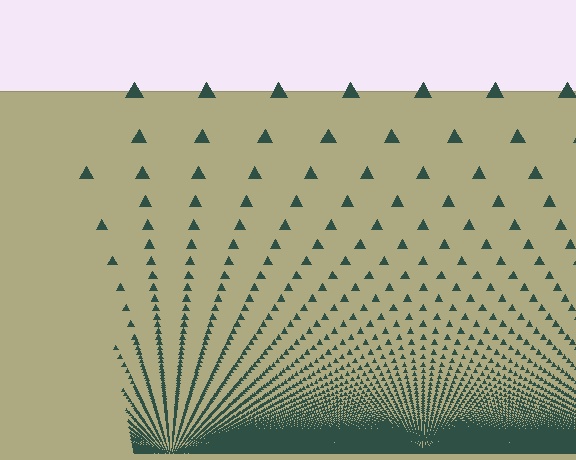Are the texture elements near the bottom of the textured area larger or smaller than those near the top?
Smaller. The gradient is inverted — elements near the bottom are smaller and denser.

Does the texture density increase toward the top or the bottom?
Density increases toward the bottom.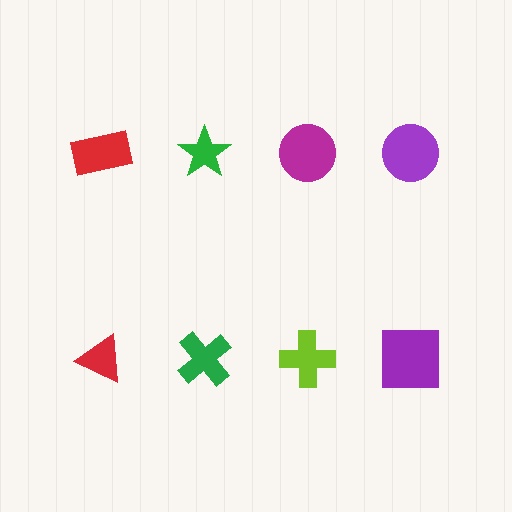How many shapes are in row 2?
4 shapes.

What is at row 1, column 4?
A purple circle.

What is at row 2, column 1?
A red triangle.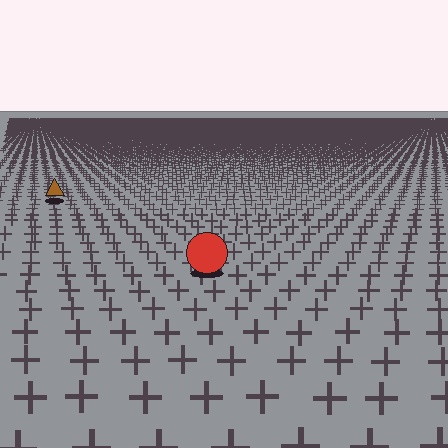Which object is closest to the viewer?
The red circle is closest. The texture marks near it are larger and more spread out.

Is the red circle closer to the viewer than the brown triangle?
Yes. The red circle is closer — you can tell from the texture gradient: the ground texture is coarser near it.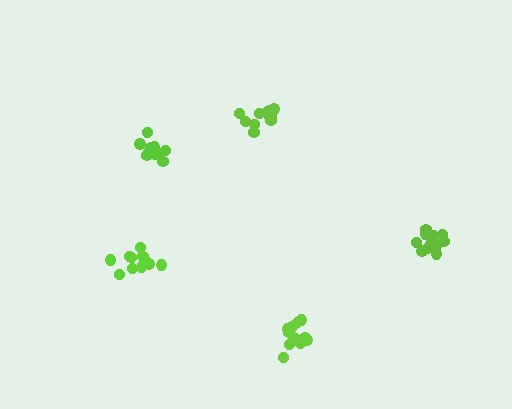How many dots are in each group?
Group 1: 13 dots, Group 2: 11 dots, Group 3: 12 dots, Group 4: 10 dots, Group 5: 10 dots (56 total).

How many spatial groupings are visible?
There are 5 spatial groupings.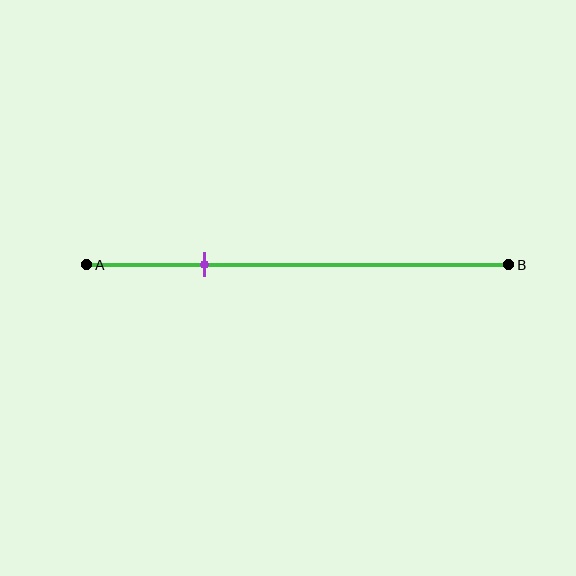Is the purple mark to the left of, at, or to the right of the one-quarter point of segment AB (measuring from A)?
The purple mark is to the right of the one-quarter point of segment AB.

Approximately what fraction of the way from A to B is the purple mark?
The purple mark is approximately 30% of the way from A to B.